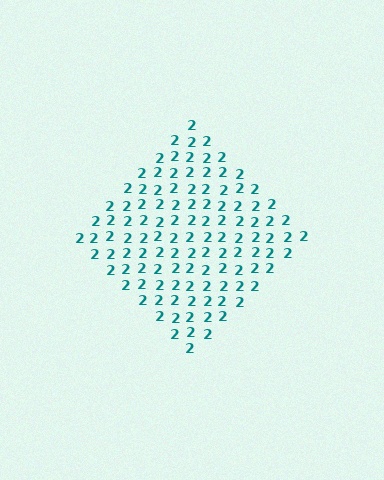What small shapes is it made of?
It is made of small digit 2's.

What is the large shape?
The large shape is a diamond.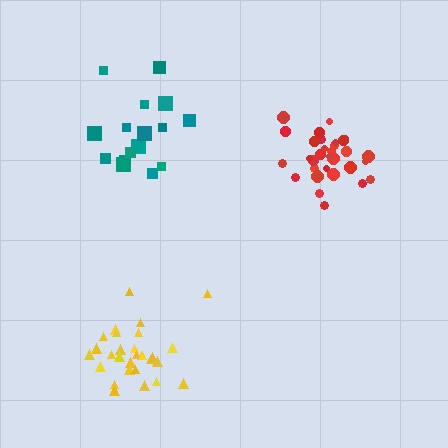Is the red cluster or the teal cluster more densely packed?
Red.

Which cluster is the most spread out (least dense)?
Teal.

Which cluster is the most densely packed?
Red.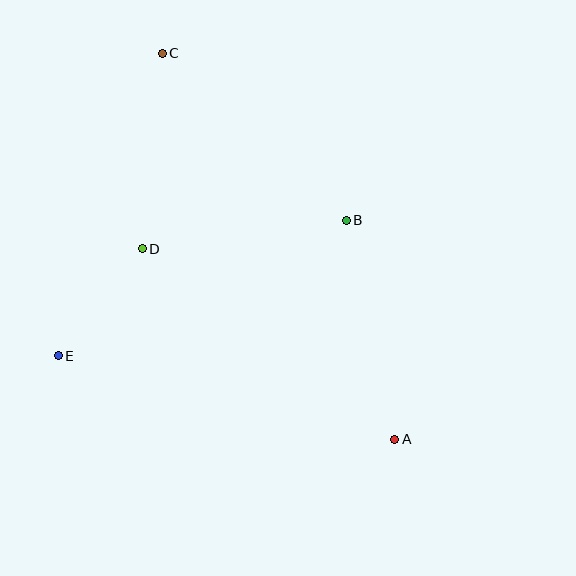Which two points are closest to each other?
Points D and E are closest to each other.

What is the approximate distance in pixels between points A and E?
The distance between A and E is approximately 346 pixels.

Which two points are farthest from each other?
Points A and C are farthest from each other.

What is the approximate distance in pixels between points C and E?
The distance between C and E is approximately 320 pixels.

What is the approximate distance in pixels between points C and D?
The distance between C and D is approximately 196 pixels.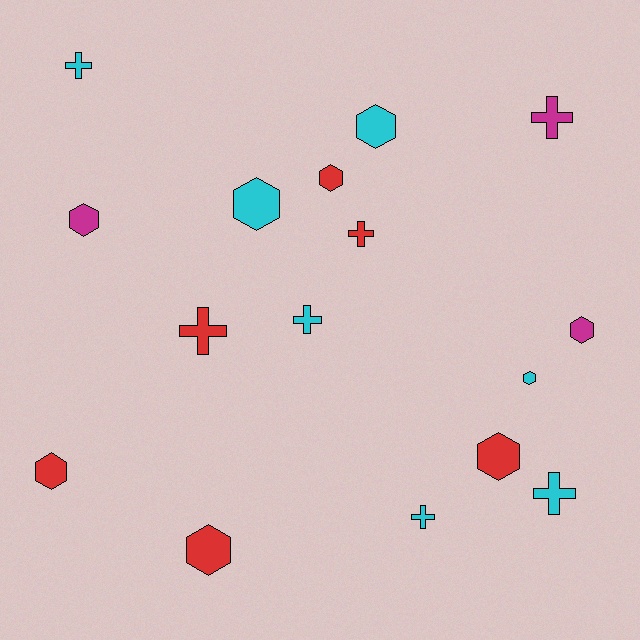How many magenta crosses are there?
There is 1 magenta cross.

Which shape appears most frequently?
Hexagon, with 9 objects.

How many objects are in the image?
There are 16 objects.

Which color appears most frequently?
Cyan, with 7 objects.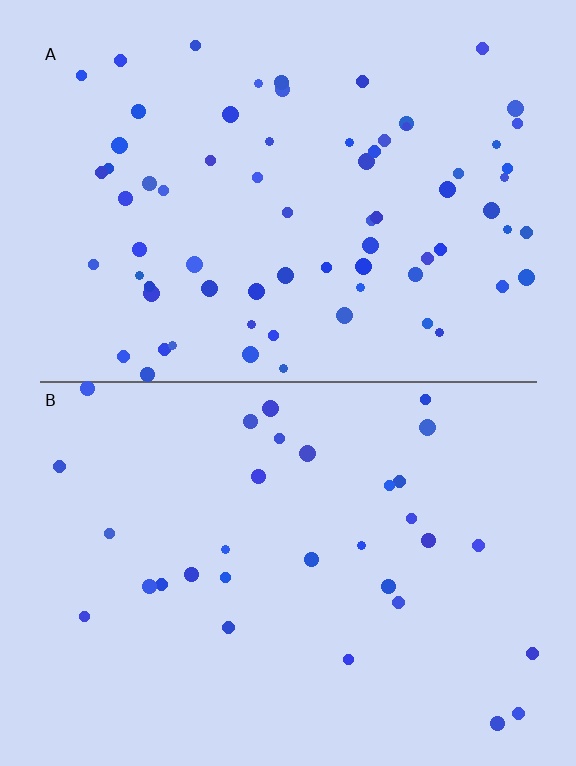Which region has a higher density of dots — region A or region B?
A (the top).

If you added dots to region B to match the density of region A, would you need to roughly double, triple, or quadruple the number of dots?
Approximately double.